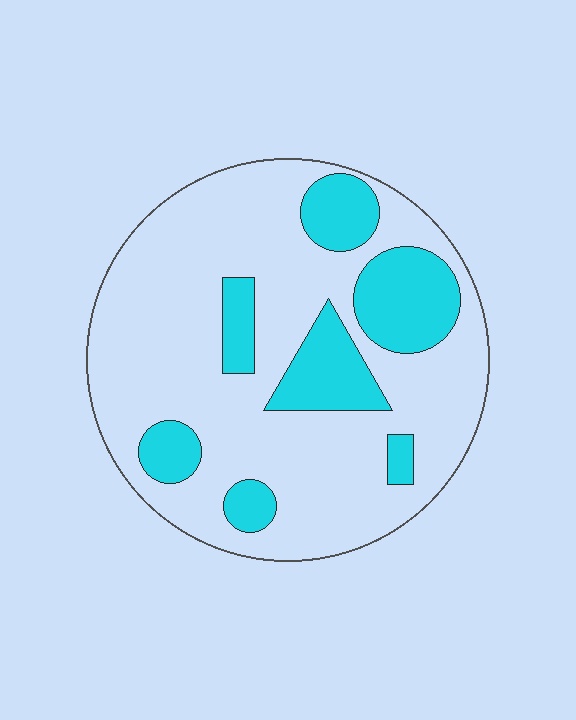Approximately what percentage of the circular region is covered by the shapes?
Approximately 25%.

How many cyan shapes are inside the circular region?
7.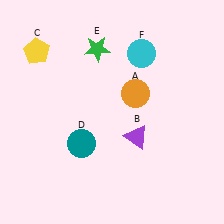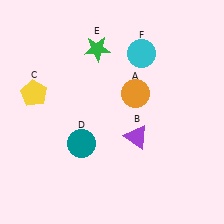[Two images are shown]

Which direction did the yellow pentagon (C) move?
The yellow pentagon (C) moved down.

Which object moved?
The yellow pentagon (C) moved down.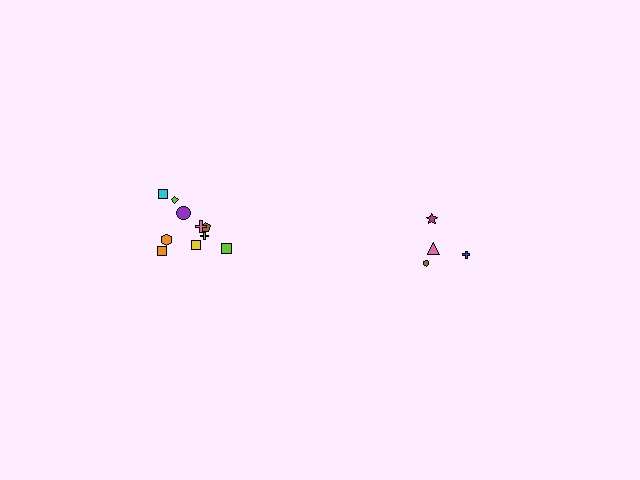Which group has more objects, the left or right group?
The left group.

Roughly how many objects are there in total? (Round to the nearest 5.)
Roughly 15 objects in total.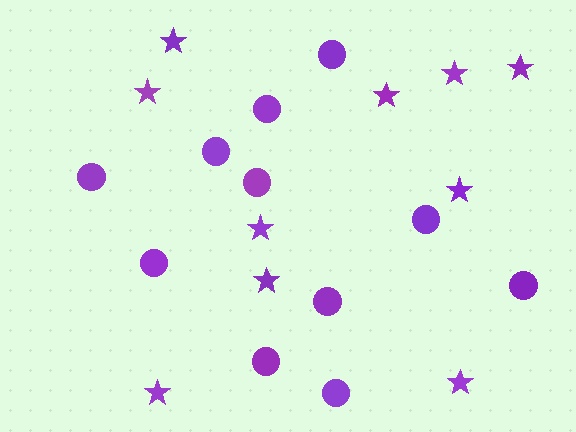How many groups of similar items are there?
There are 2 groups: one group of circles (11) and one group of stars (10).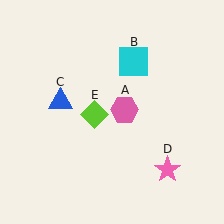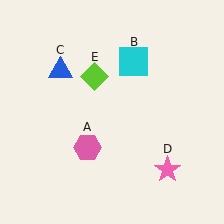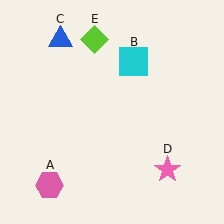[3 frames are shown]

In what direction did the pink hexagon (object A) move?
The pink hexagon (object A) moved down and to the left.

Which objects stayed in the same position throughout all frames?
Cyan square (object B) and pink star (object D) remained stationary.